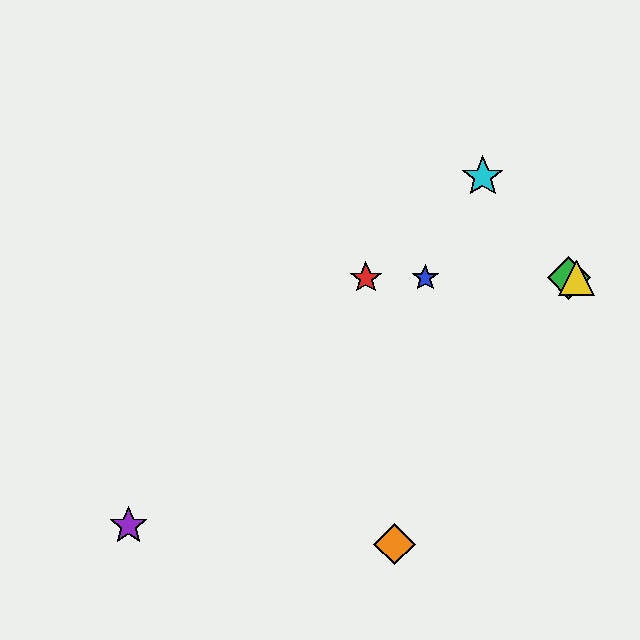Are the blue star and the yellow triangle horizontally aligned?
Yes, both are at y≈278.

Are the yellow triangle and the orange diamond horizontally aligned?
No, the yellow triangle is at y≈278 and the orange diamond is at y≈544.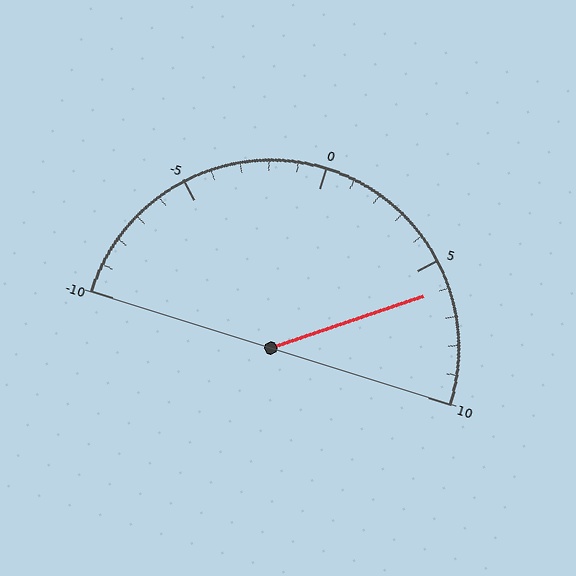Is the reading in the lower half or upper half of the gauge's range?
The reading is in the upper half of the range (-10 to 10).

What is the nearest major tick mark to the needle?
The nearest major tick mark is 5.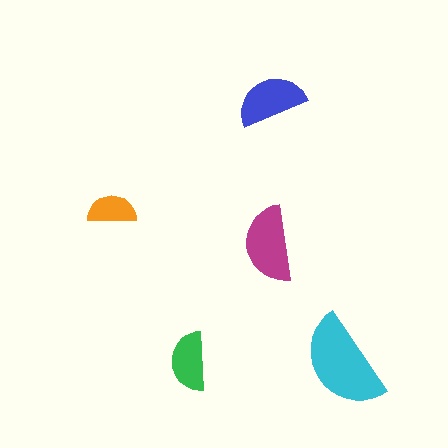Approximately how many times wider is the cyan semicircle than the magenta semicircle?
About 1.5 times wider.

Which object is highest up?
The blue semicircle is topmost.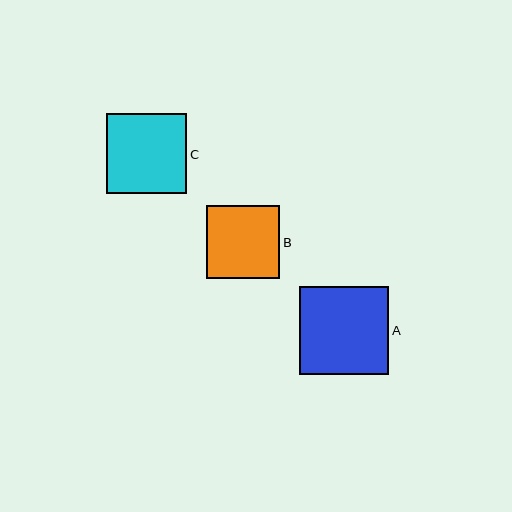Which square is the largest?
Square A is the largest with a size of approximately 89 pixels.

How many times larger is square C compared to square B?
Square C is approximately 1.1 times the size of square B.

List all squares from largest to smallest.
From largest to smallest: A, C, B.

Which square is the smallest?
Square B is the smallest with a size of approximately 73 pixels.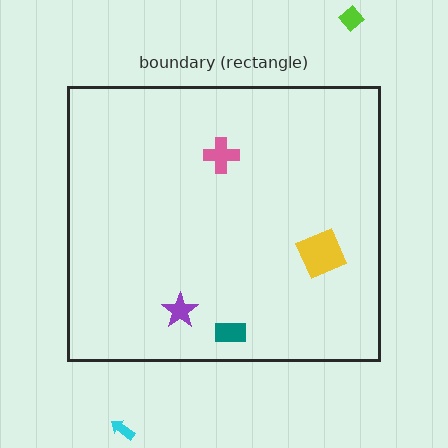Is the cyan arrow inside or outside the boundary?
Outside.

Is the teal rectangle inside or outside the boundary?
Inside.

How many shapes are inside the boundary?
4 inside, 2 outside.